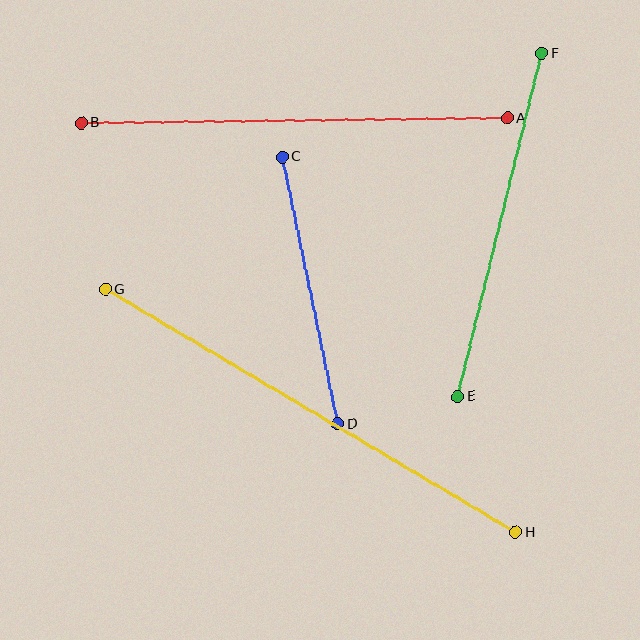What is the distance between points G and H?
The distance is approximately 477 pixels.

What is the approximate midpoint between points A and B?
The midpoint is at approximately (294, 121) pixels.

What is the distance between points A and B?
The distance is approximately 427 pixels.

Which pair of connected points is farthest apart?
Points G and H are farthest apart.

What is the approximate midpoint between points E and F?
The midpoint is at approximately (500, 225) pixels.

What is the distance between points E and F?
The distance is approximately 353 pixels.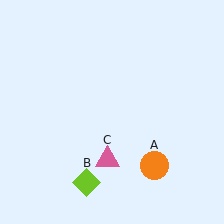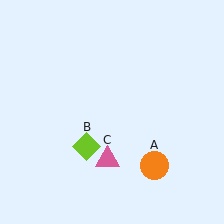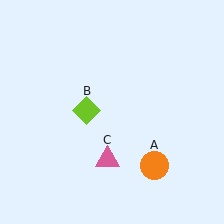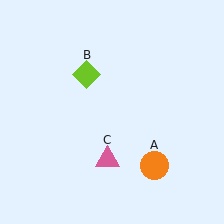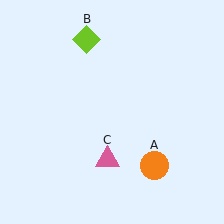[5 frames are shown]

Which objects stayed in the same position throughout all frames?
Orange circle (object A) and pink triangle (object C) remained stationary.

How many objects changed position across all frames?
1 object changed position: lime diamond (object B).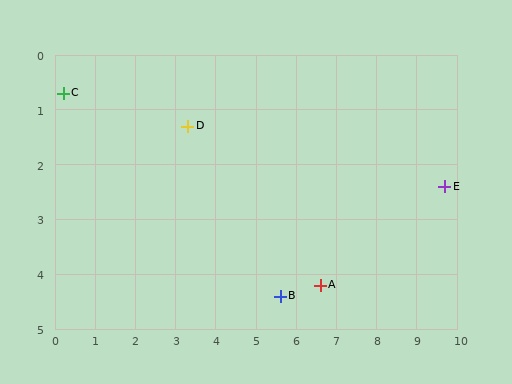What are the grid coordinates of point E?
Point E is at approximately (9.7, 2.4).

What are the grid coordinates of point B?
Point B is at approximately (5.6, 4.4).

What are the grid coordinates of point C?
Point C is at approximately (0.2, 0.7).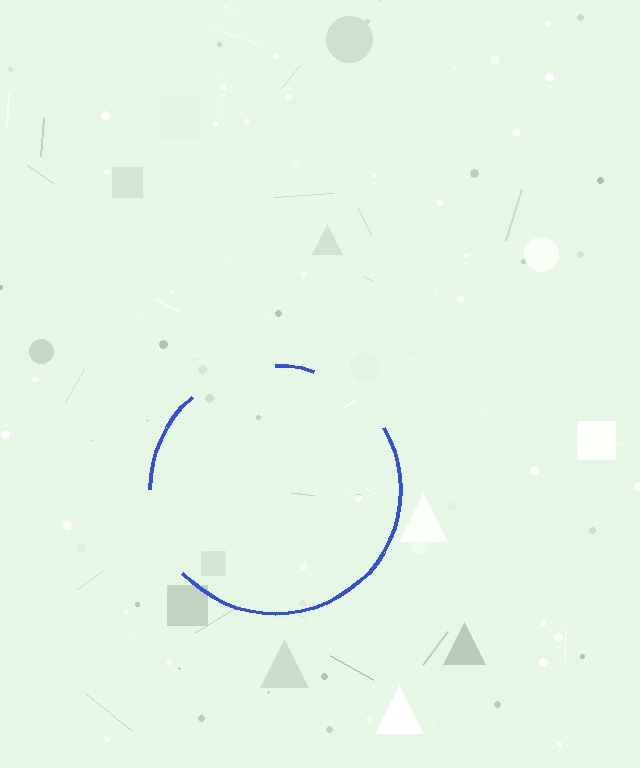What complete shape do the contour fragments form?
The contour fragments form a circle.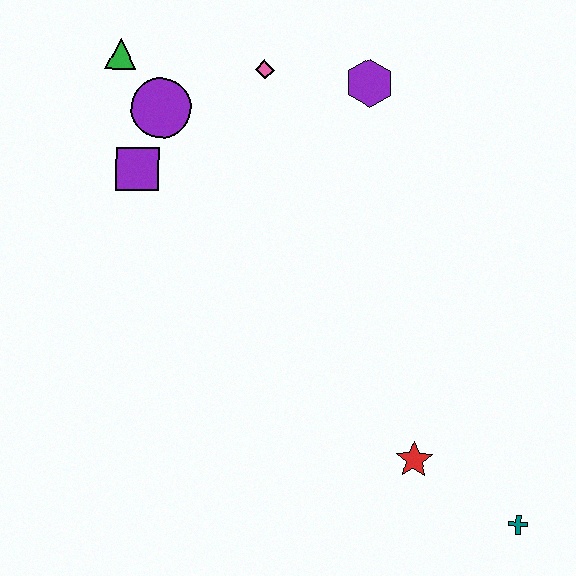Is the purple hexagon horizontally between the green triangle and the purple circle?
No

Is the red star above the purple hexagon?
No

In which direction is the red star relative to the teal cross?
The red star is to the left of the teal cross.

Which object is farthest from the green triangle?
The teal cross is farthest from the green triangle.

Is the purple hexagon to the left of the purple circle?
No